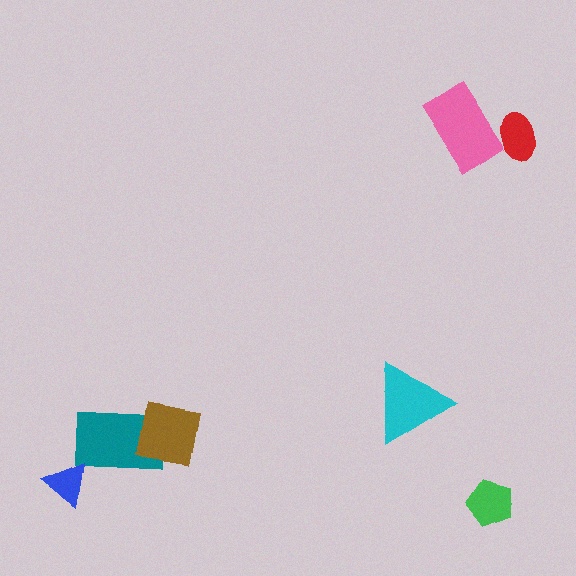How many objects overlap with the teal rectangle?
1 object overlaps with the teal rectangle.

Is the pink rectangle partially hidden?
Yes, it is partially covered by another shape.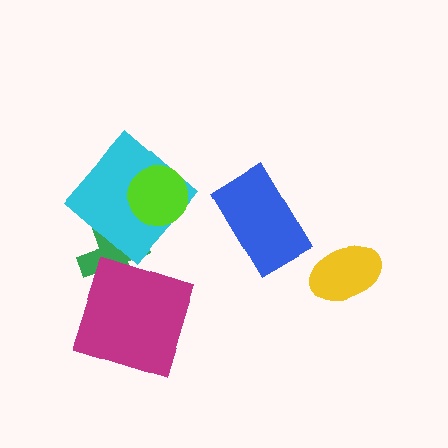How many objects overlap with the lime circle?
1 object overlaps with the lime circle.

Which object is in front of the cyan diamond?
The lime circle is in front of the cyan diamond.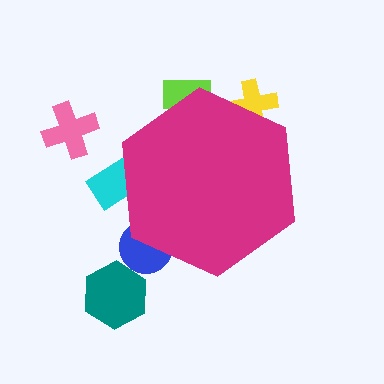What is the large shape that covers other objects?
A magenta hexagon.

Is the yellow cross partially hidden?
Yes, the yellow cross is partially hidden behind the magenta hexagon.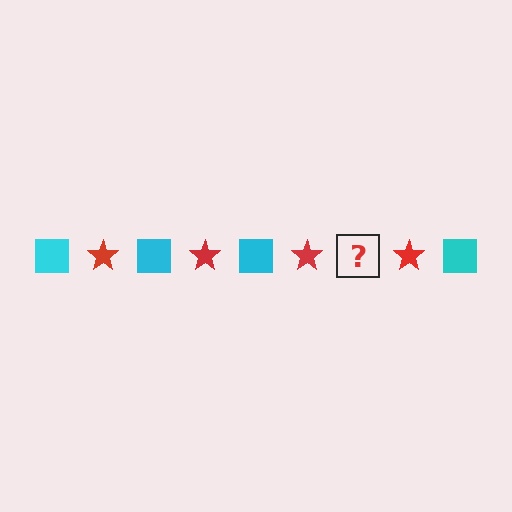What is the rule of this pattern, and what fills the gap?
The rule is that the pattern alternates between cyan square and red star. The gap should be filled with a cyan square.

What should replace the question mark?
The question mark should be replaced with a cyan square.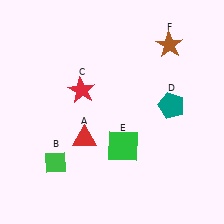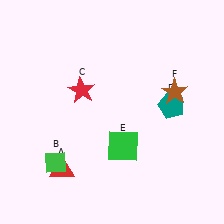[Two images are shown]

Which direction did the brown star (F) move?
The brown star (F) moved down.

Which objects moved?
The objects that moved are: the red triangle (A), the brown star (F).